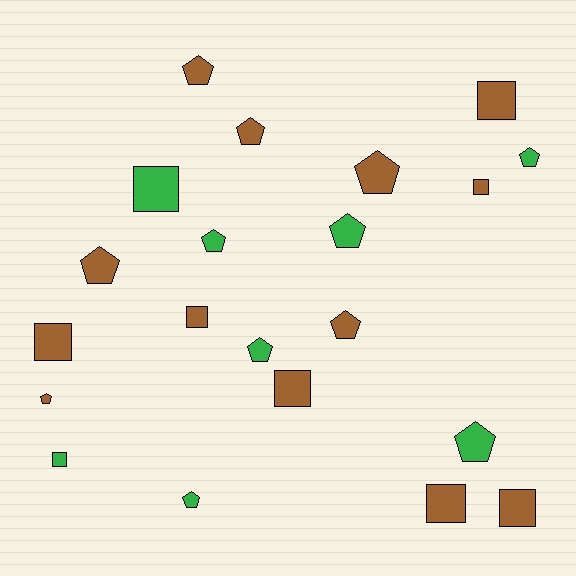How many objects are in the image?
There are 21 objects.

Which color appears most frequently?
Brown, with 13 objects.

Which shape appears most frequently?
Pentagon, with 12 objects.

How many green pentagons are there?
There are 6 green pentagons.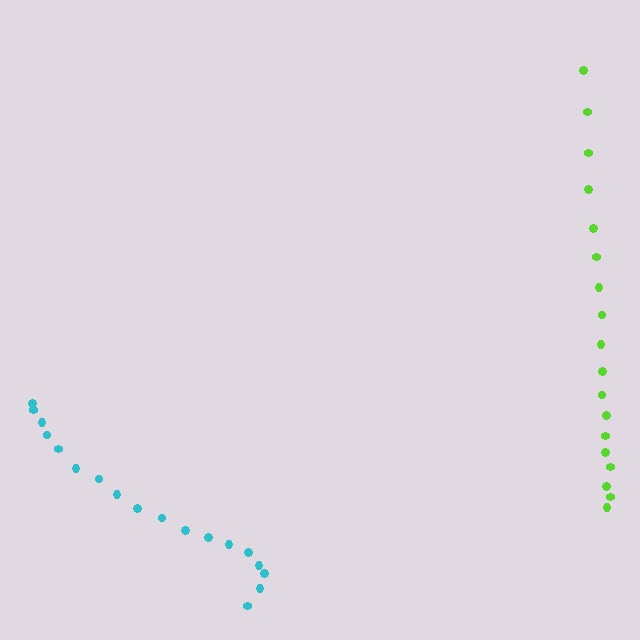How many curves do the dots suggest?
There are 2 distinct paths.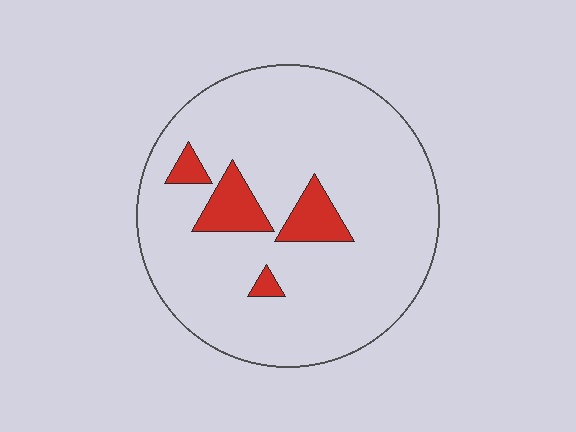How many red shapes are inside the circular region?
4.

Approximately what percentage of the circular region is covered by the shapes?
Approximately 10%.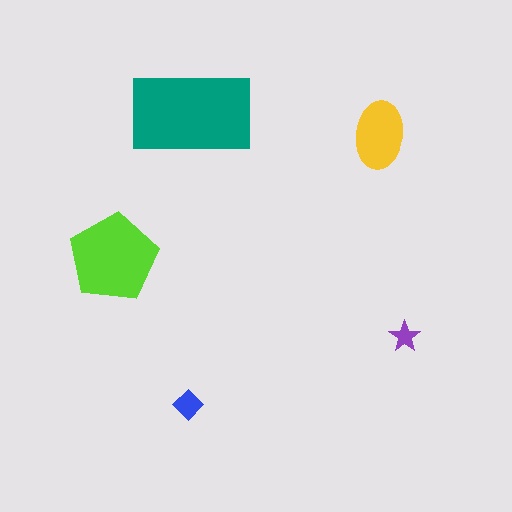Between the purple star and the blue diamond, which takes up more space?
The blue diamond.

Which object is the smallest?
The purple star.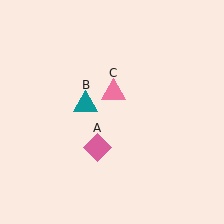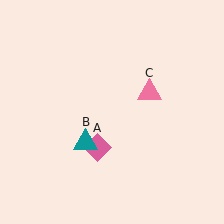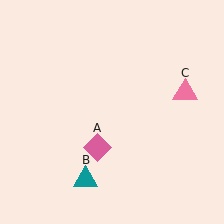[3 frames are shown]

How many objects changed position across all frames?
2 objects changed position: teal triangle (object B), pink triangle (object C).